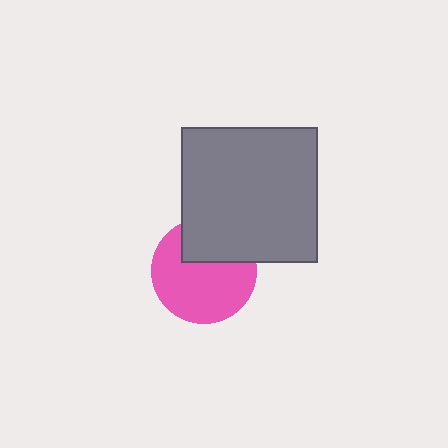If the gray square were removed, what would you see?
You would see the complete pink circle.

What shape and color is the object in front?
The object in front is a gray square.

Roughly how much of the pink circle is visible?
Most of it is visible (roughly 68%).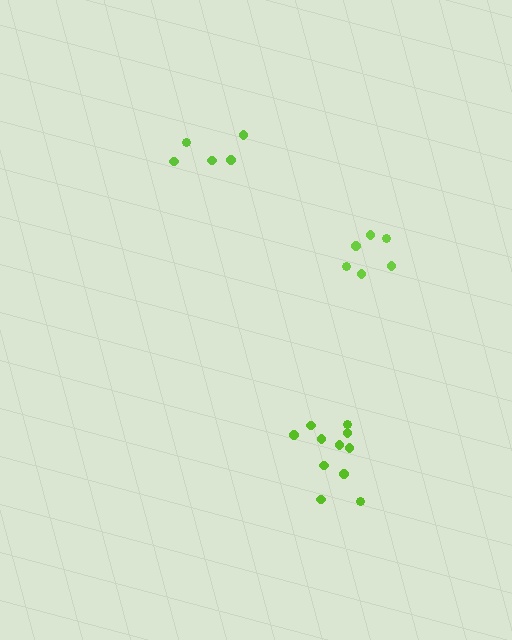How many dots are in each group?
Group 1: 11 dots, Group 2: 6 dots, Group 3: 5 dots (22 total).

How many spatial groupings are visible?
There are 3 spatial groupings.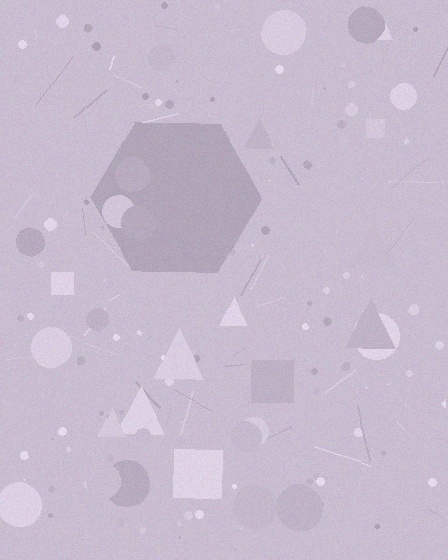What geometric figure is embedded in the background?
A hexagon is embedded in the background.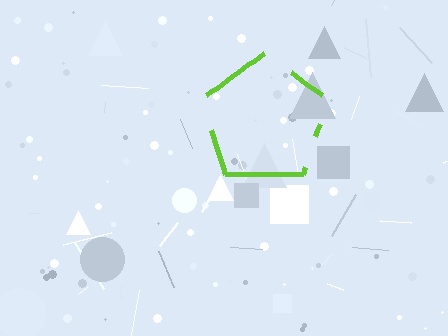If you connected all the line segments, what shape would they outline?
They would outline a pentagon.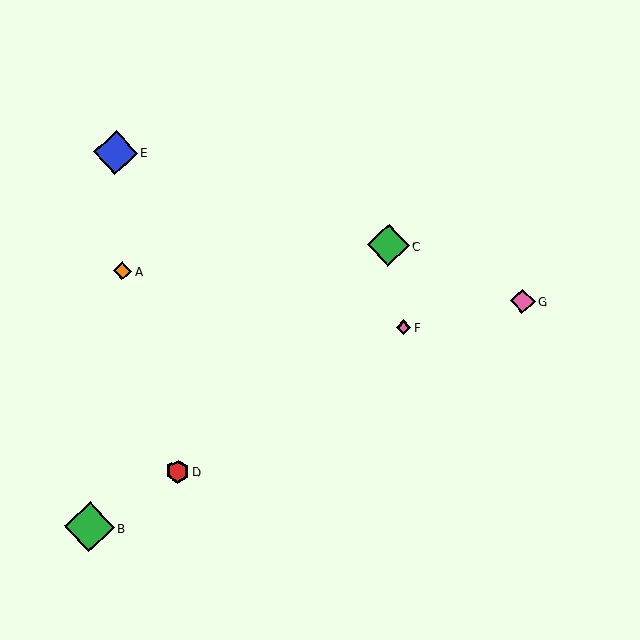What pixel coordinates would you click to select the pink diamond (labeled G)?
Click at (523, 302) to select the pink diamond G.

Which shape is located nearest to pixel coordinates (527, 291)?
The pink diamond (labeled G) at (523, 302) is nearest to that location.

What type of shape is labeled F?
Shape F is a pink diamond.